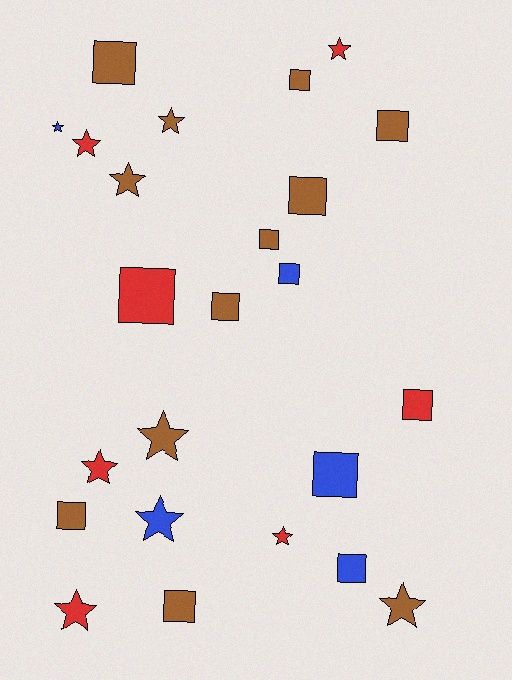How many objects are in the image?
There are 24 objects.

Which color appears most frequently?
Brown, with 12 objects.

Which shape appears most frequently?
Square, with 13 objects.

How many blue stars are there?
There are 2 blue stars.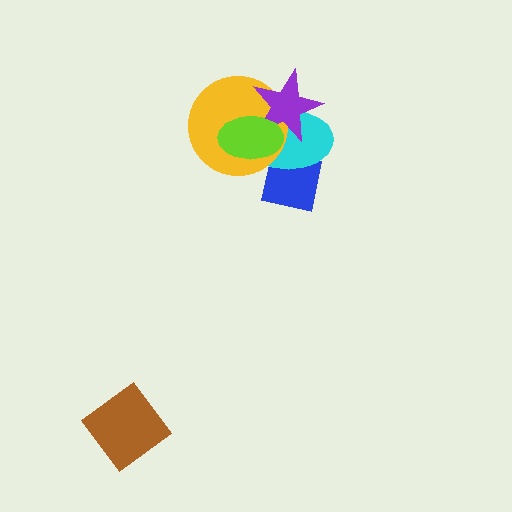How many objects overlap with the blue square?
1 object overlaps with the blue square.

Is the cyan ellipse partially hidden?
Yes, it is partially covered by another shape.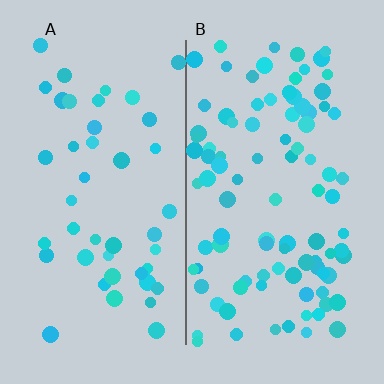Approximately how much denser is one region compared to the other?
Approximately 2.2× — region B over region A.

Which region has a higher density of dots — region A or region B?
B (the right).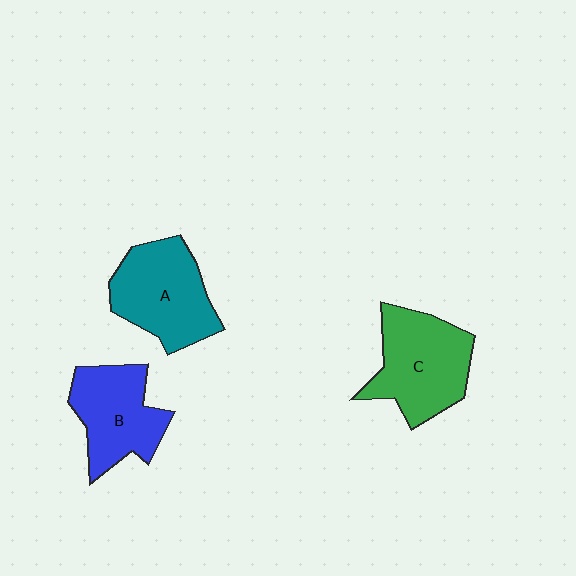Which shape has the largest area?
Shape C (green).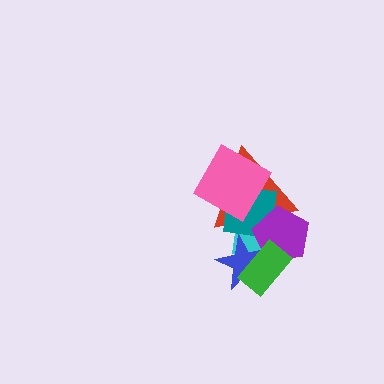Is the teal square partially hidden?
Yes, it is partially covered by another shape.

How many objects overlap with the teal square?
5 objects overlap with the teal square.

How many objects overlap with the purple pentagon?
5 objects overlap with the purple pentagon.